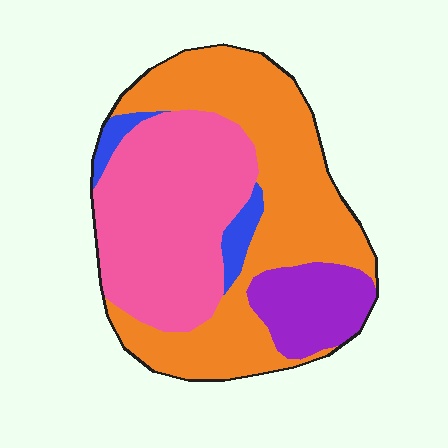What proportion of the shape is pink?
Pink takes up about three eighths (3/8) of the shape.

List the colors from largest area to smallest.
From largest to smallest: orange, pink, purple, blue.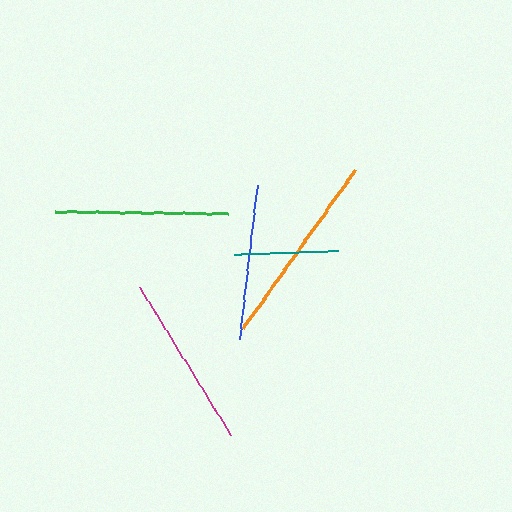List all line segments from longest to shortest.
From longest to shortest: orange, magenta, green, blue, teal.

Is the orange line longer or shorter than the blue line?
The orange line is longer than the blue line.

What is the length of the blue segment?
The blue segment is approximately 154 pixels long.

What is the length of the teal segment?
The teal segment is approximately 104 pixels long.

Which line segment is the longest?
The orange line is the longest at approximately 195 pixels.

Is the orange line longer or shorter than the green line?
The orange line is longer than the green line.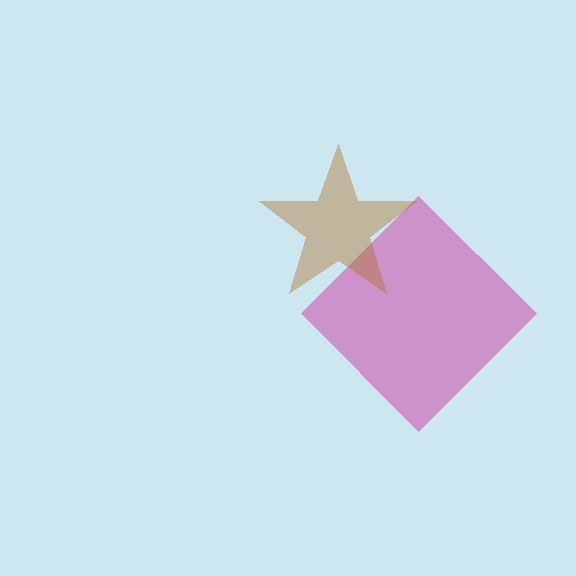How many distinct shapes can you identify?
There are 2 distinct shapes: a magenta diamond, a brown star.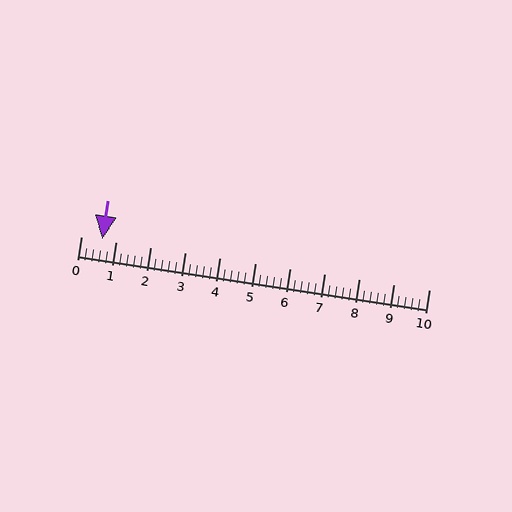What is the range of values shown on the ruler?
The ruler shows values from 0 to 10.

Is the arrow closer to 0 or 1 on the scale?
The arrow is closer to 1.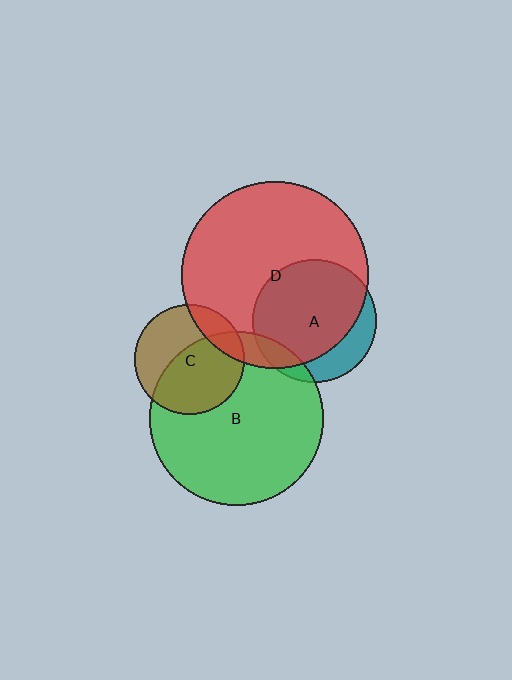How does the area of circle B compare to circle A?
Approximately 2.0 times.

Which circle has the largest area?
Circle D (red).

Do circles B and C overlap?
Yes.